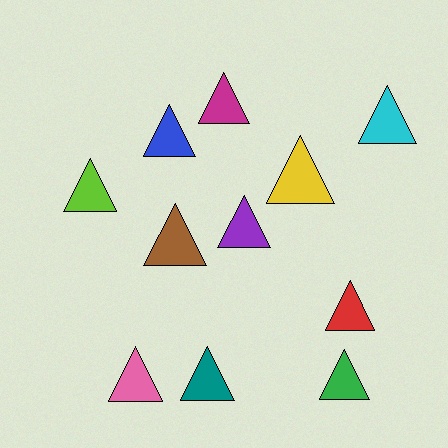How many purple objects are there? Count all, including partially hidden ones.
There is 1 purple object.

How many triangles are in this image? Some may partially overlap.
There are 11 triangles.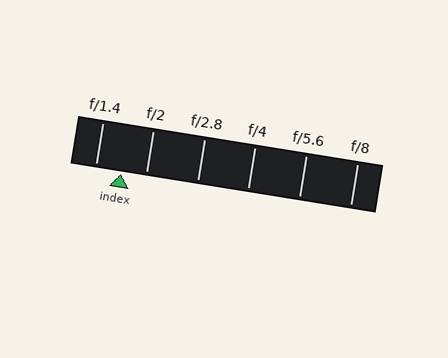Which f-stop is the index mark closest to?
The index mark is closest to f/2.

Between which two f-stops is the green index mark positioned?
The index mark is between f/1.4 and f/2.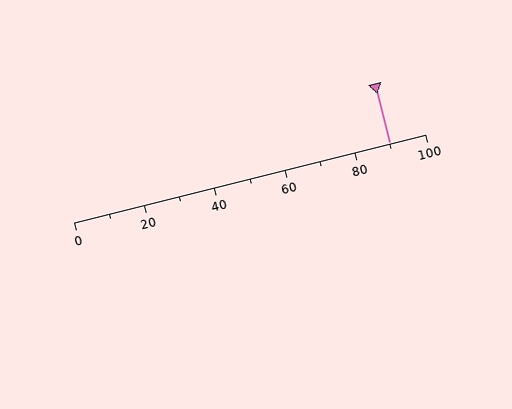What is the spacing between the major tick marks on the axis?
The major ticks are spaced 20 apart.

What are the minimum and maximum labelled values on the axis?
The axis runs from 0 to 100.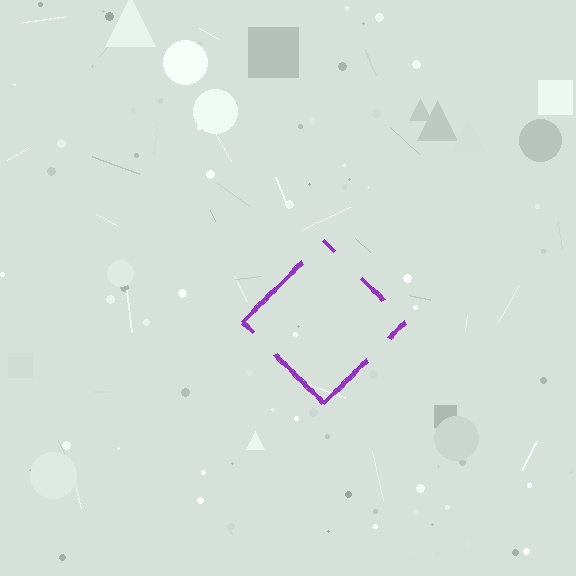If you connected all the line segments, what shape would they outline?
They would outline a diamond.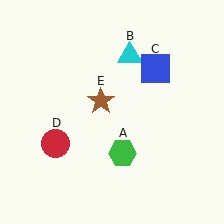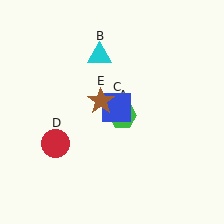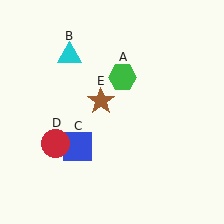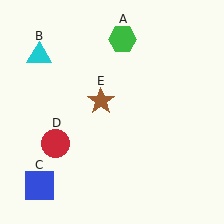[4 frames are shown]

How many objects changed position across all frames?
3 objects changed position: green hexagon (object A), cyan triangle (object B), blue square (object C).